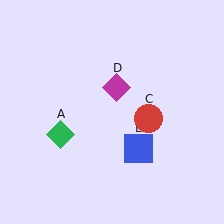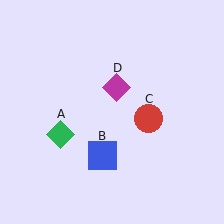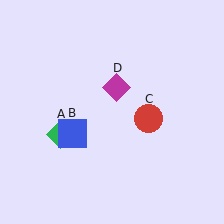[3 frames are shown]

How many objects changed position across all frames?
1 object changed position: blue square (object B).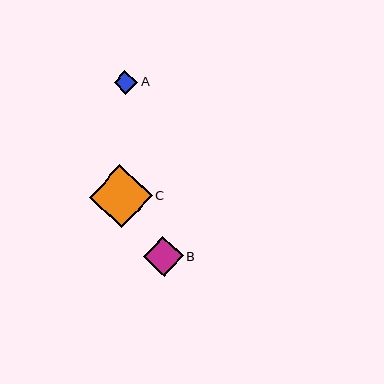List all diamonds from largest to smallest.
From largest to smallest: C, B, A.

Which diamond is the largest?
Diamond C is the largest with a size of approximately 63 pixels.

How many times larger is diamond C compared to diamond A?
Diamond C is approximately 2.7 times the size of diamond A.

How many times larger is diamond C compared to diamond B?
Diamond C is approximately 1.6 times the size of diamond B.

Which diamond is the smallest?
Diamond A is the smallest with a size of approximately 23 pixels.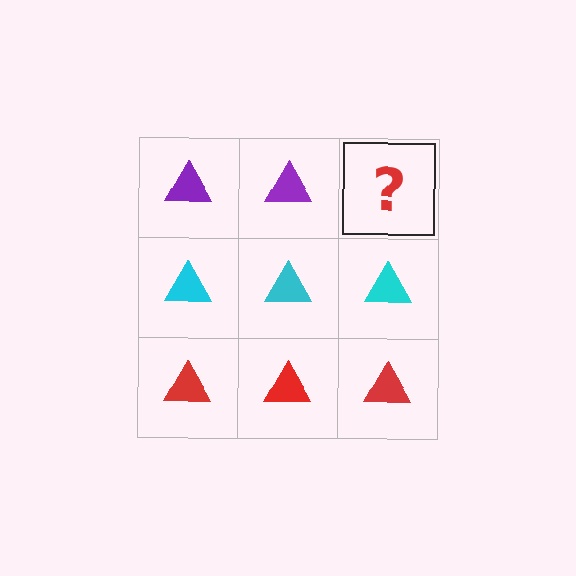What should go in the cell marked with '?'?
The missing cell should contain a purple triangle.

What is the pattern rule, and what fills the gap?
The rule is that each row has a consistent color. The gap should be filled with a purple triangle.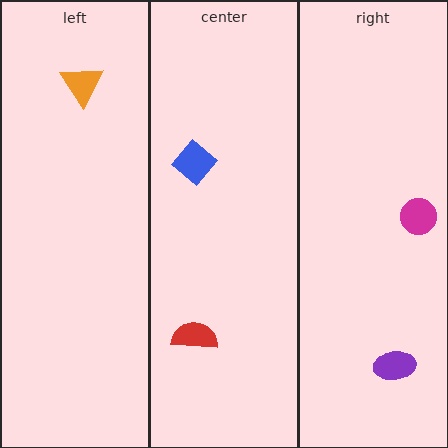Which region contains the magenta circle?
The right region.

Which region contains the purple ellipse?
The right region.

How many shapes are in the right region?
2.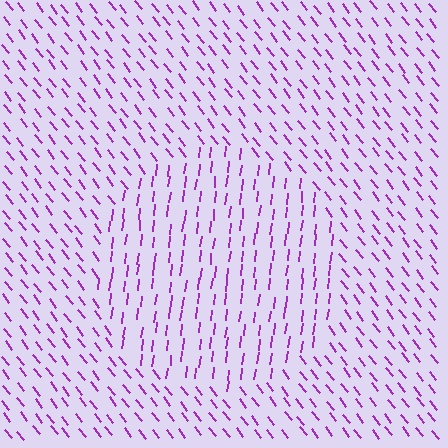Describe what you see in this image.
The image is filled with small purple line segments. A circle region in the image has lines oriented differently from the surrounding lines, creating a visible texture boundary.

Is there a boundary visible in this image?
Yes, there is a texture boundary formed by a change in line orientation.